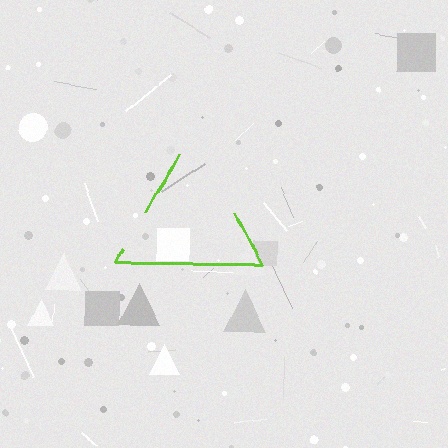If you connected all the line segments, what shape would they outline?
They would outline a triangle.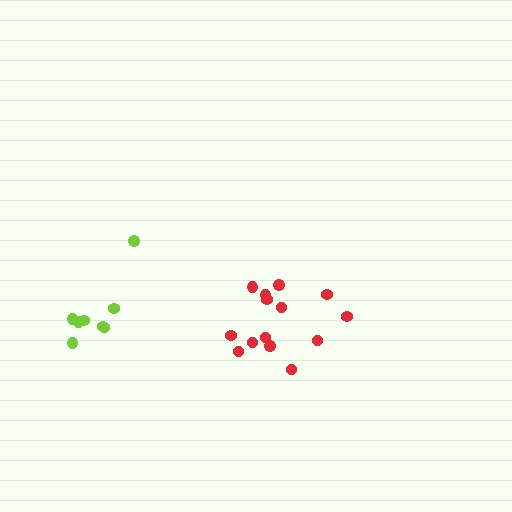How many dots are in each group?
Group 1: 14 dots, Group 2: 8 dots (22 total).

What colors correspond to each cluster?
The clusters are colored: red, lime.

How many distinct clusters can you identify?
There are 2 distinct clusters.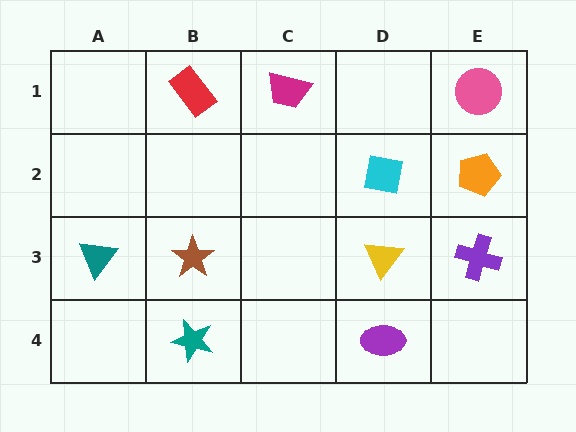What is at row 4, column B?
A teal star.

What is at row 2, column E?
An orange pentagon.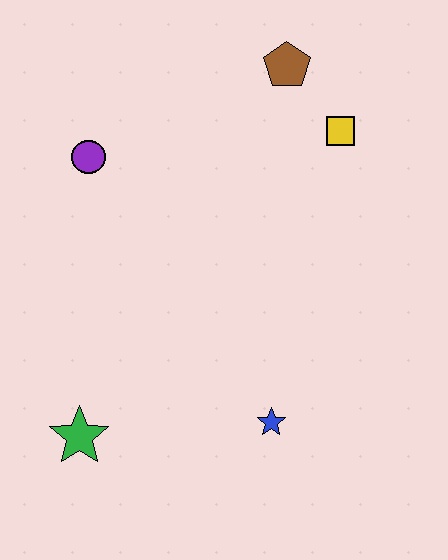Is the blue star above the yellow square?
No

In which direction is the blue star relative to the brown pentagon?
The blue star is below the brown pentagon.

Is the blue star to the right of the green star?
Yes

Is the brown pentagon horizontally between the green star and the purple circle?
No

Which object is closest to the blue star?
The green star is closest to the blue star.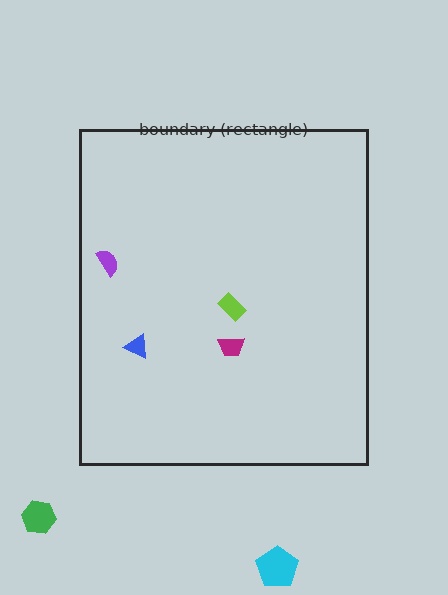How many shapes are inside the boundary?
4 inside, 2 outside.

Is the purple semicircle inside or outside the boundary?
Inside.